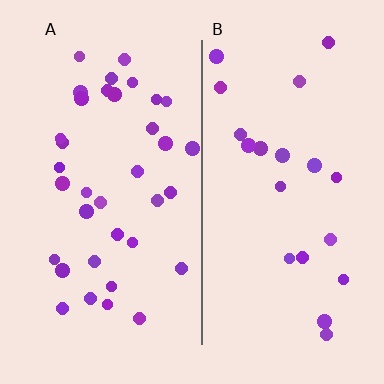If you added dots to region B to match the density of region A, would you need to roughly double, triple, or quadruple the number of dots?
Approximately double.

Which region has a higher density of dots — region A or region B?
A (the left).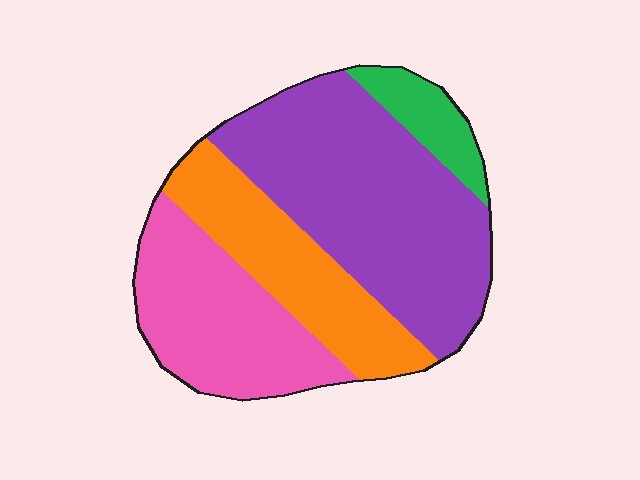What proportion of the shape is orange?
Orange takes up about one fifth (1/5) of the shape.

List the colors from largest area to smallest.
From largest to smallest: purple, pink, orange, green.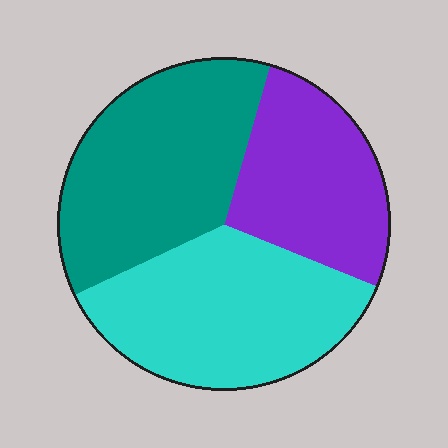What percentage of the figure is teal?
Teal covers 37% of the figure.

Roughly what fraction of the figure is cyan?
Cyan covers roughly 35% of the figure.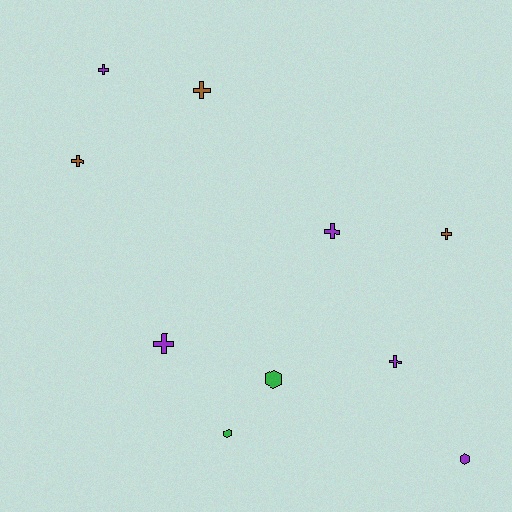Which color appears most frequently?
Purple, with 5 objects.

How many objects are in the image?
There are 10 objects.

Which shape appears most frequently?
Cross, with 7 objects.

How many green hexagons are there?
There are 2 green hexagons.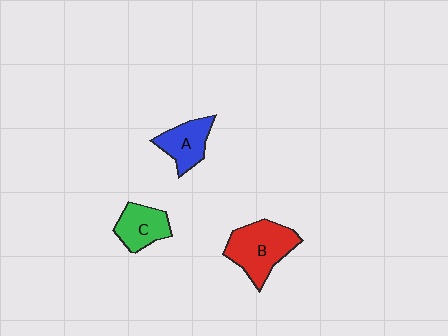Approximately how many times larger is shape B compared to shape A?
Approximately 1.5 times.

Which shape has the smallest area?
Shape C (green).